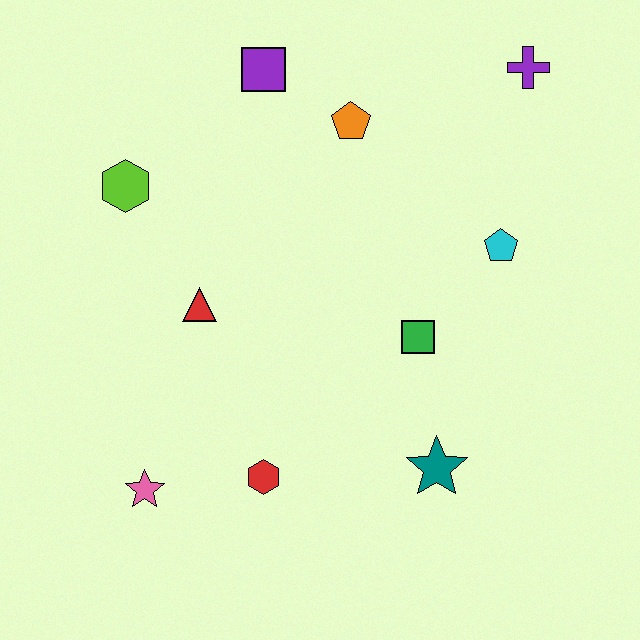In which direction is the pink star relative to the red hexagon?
The pink star is to the left of the red hexagon.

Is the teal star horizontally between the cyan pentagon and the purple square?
Yes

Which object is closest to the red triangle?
The lime hexagon is closest to the red triangle.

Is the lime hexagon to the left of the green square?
Yes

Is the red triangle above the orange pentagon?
No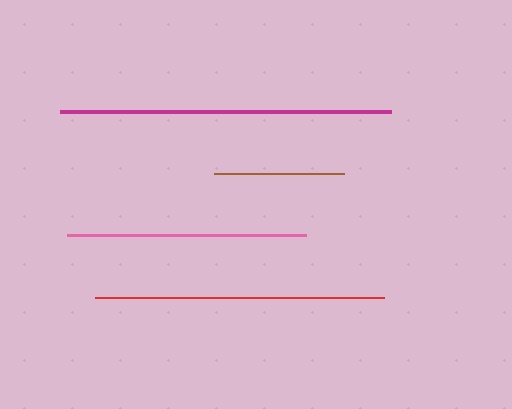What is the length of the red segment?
The red segment is approximately 289 pixels long.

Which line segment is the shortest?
The brown line is the shortest at approximately 130 pixels.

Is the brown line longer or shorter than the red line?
The red line is longer than the brown line.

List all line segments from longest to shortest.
From longest to shortest: magenta, red, pink, brown.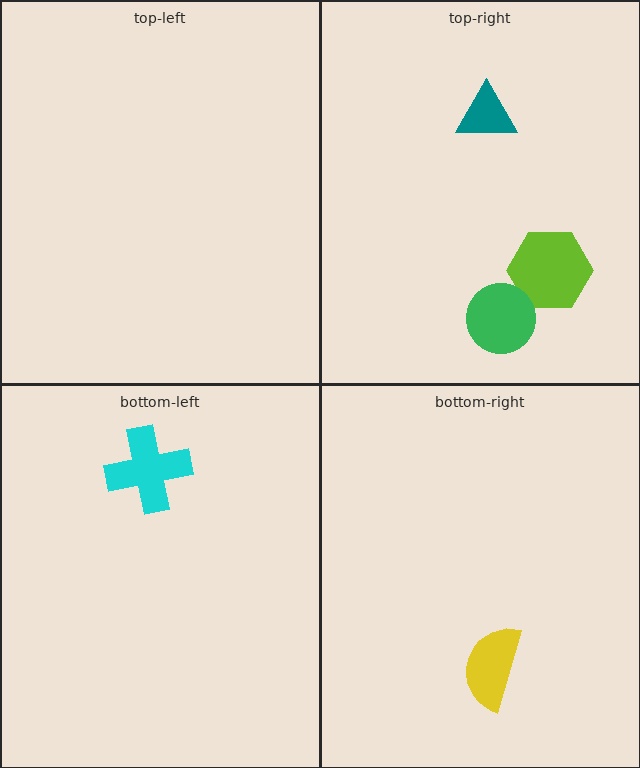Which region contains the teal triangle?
The top-right region.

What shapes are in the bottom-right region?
The yellow semicircle.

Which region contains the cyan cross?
The bottom-left region.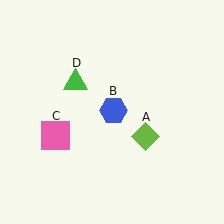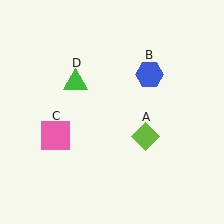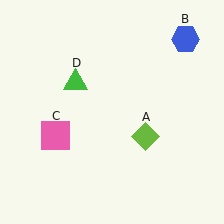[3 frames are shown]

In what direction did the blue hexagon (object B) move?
The blue hexagon (object B) moved up and to the right.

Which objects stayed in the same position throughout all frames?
Lime diamond (object A) and pink square (object C) and green triangle (object D) remained stationary.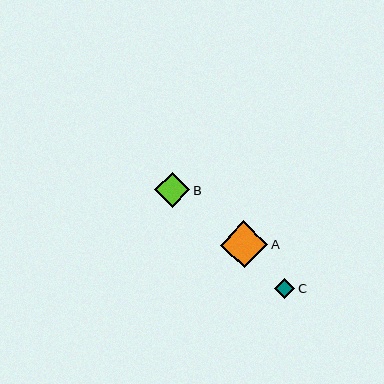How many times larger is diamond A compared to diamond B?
Diamond A is approximately 1.3 times the size of diamond B.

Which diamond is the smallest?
Diamond C is the smallest with a size of approximately 20 pixels.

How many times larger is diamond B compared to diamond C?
Diamond B is approximately 1.8 times the size of diamond C.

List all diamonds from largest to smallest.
From largest to smallest: A, B, C.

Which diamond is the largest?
Diamond A is the largest with a size of approximately 47 pixels.